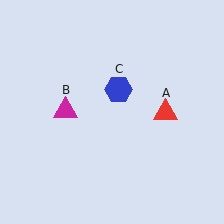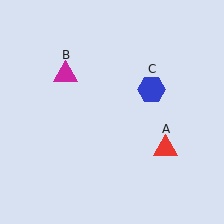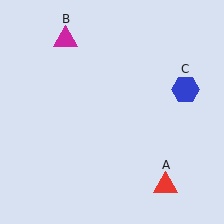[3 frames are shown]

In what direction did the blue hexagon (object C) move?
The blue hexagon (object C) moved right.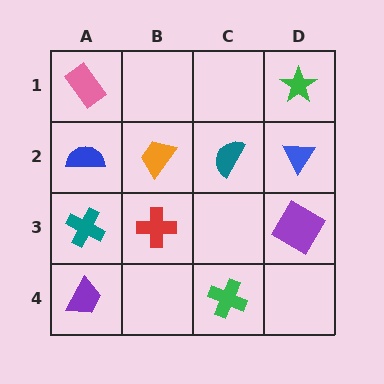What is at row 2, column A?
A blue semicircle.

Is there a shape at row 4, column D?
No, that cell is empty.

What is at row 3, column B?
A red cross.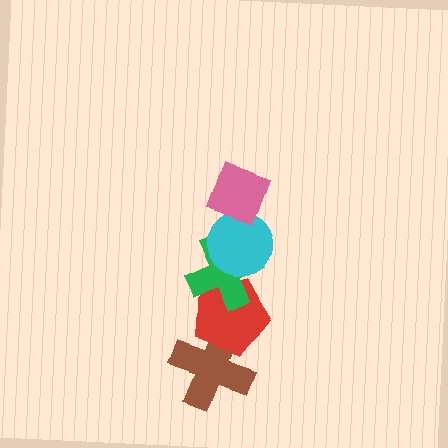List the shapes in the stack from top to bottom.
From top to bottom: the pink diamond, the cyan circle, the green cross, the red pentagon, the brown cross.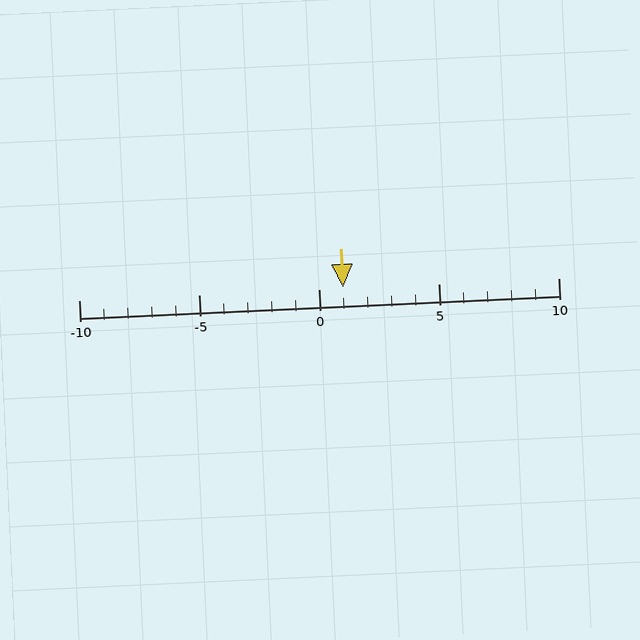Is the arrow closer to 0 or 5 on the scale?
The arrow is closer to 0.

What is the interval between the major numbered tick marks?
The major tick marks are spaced 5 units apart.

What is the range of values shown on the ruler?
The ruler shows values from -10 to 10.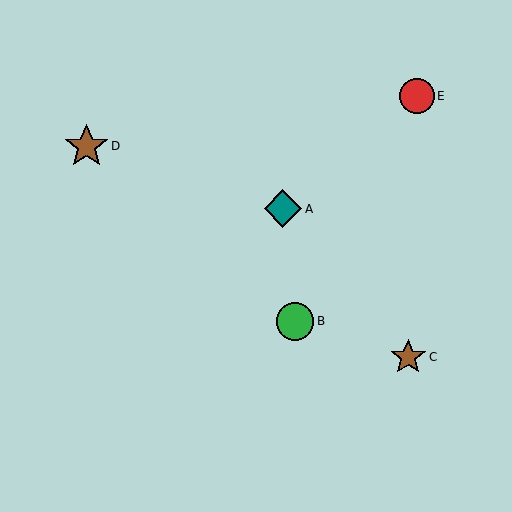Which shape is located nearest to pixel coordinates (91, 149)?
The brown star (labeled D) at (86, 146) is nearest to that location.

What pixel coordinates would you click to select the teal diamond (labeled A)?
Click at (283, 209) to select the teal diamond A.